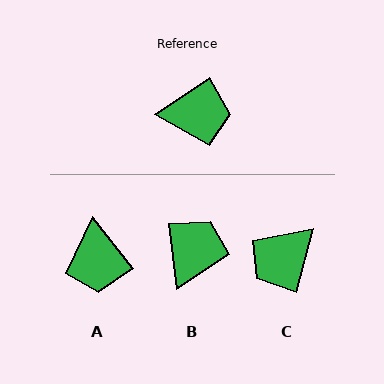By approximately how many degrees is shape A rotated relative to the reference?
Approximately 86 degrees clockwise.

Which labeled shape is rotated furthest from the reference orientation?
C, about 139 degrees away.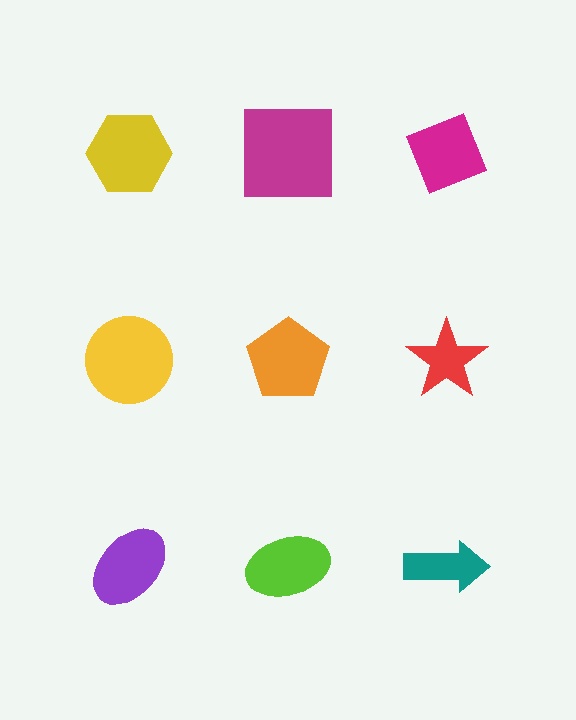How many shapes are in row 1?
3 shapes.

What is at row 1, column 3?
A magenta diamond.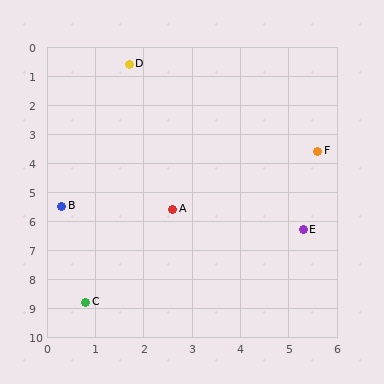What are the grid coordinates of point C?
Point C is at approximately (0.8, 8.8).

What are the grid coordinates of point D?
Point D is at approximately (1.7, 0.6).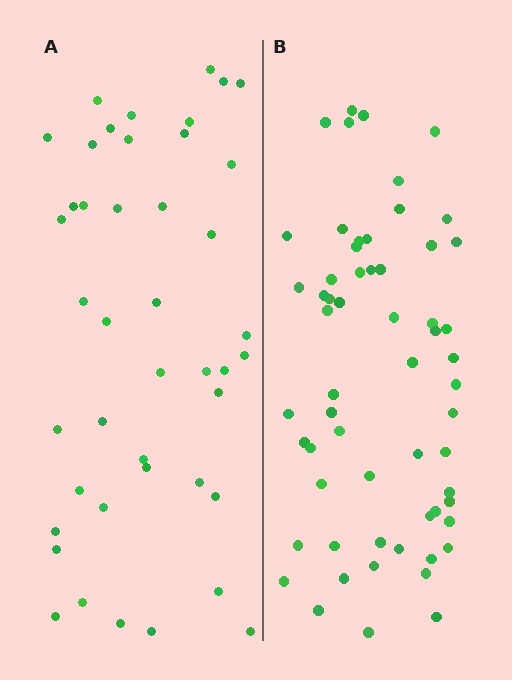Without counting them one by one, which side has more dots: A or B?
Region B (the right region) has more dots.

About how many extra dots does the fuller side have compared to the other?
Region B has approximately 15 more dots than region A.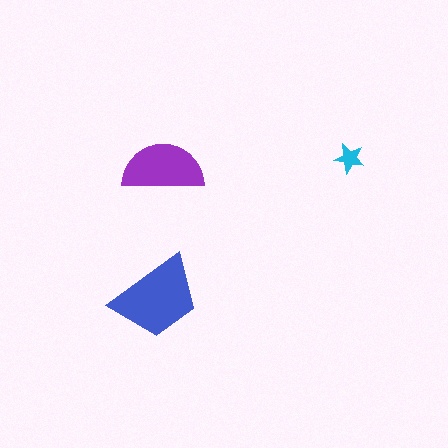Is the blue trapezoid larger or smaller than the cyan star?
Larger.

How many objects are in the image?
There are 3 objects in the image.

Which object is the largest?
The blue trapezoid.